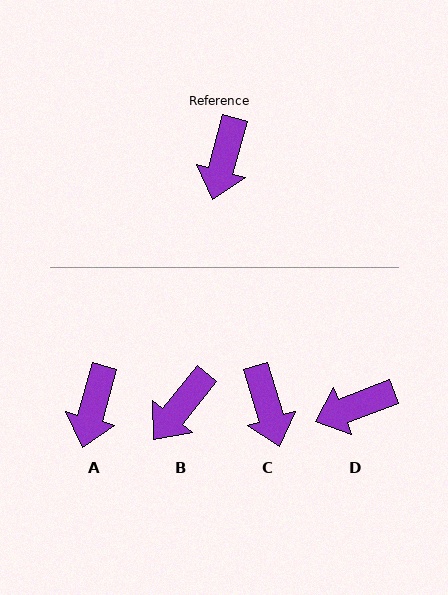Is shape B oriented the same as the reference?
No, it is off by about 24 degrees.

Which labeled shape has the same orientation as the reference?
A.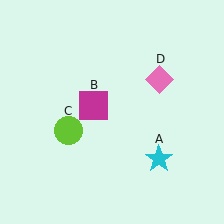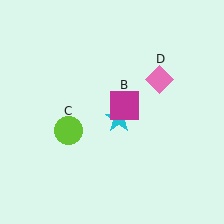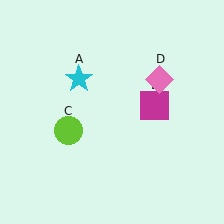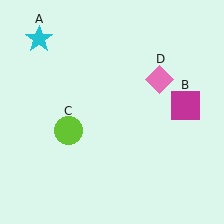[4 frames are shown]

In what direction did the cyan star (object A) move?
The cyan star (object A) moved up and to the left.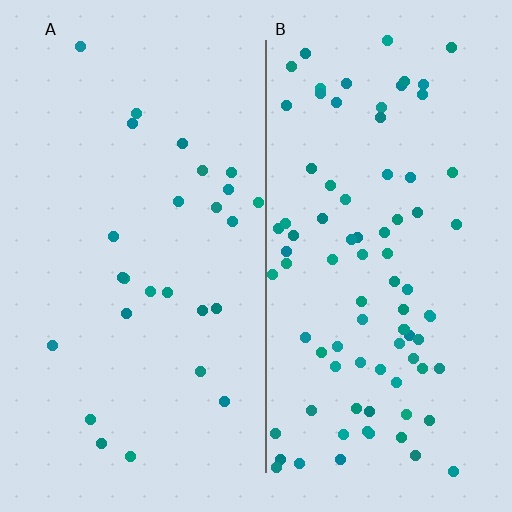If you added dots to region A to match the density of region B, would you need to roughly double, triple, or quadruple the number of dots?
Approximately triple.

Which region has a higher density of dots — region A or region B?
B (the right).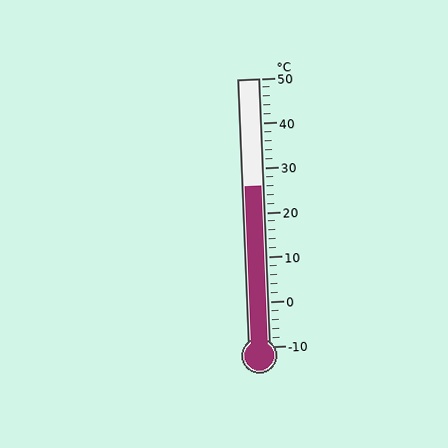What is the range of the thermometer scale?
The thermometer scale ranges from -10°C to 50°C.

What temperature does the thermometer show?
The thermometer shows approximately 26°C.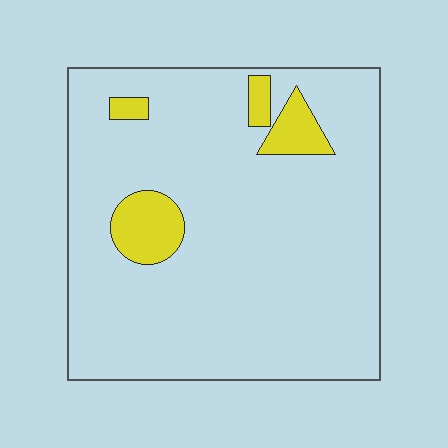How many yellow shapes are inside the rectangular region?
4.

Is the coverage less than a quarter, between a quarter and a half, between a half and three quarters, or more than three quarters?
Less than a quarter.